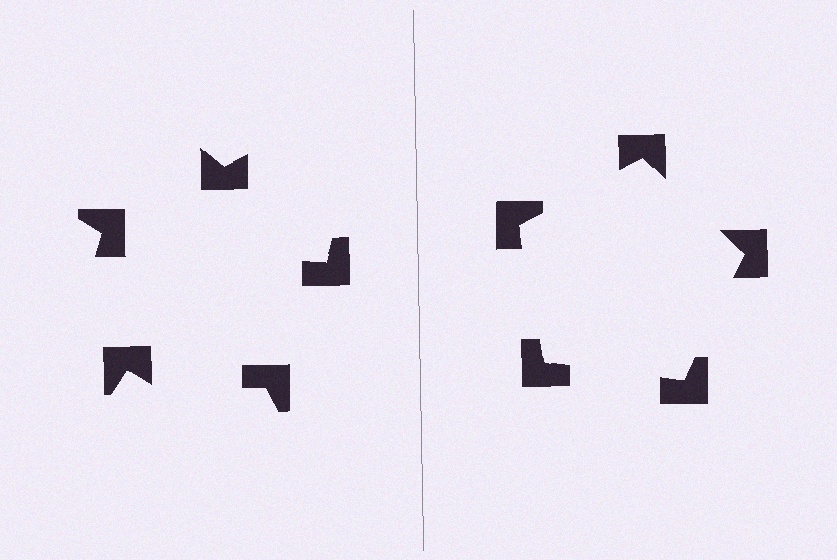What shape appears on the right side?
An illusory pentagon.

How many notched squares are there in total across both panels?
10 — 5 on each side.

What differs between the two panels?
The notched squares are positioned identically on both sides; only the wedge orientations differ. On the right they align to a pentagon; on the left they are misaligned.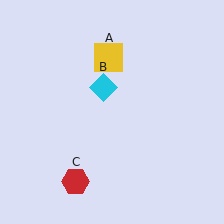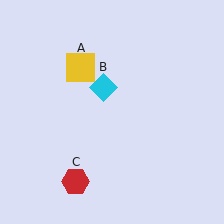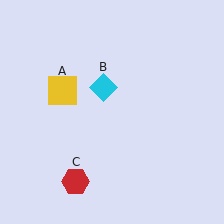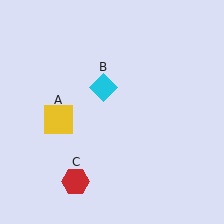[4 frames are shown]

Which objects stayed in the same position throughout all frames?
Cyan diamond (object B) and red hexagon (object C) remained stationary.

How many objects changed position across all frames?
1 object changed position: yellow square (object A).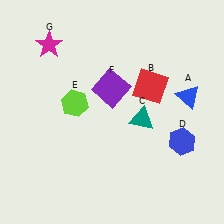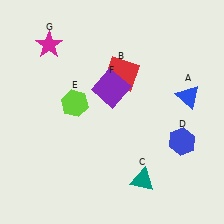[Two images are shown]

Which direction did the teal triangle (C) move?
The teal triangle (C) moved down.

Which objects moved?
The objects that moved are: the red square (B), the teal triangle (C).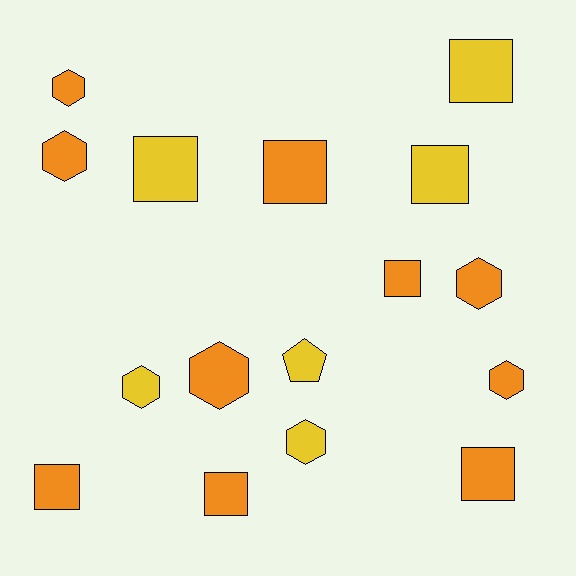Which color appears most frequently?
Orange, with 10 objects.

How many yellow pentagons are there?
There is 1 yellow pentagon.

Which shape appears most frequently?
Square, with 8 objects.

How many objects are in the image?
There are 16 objects.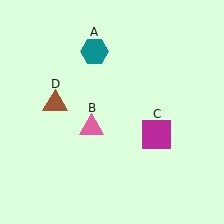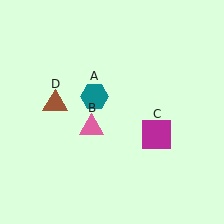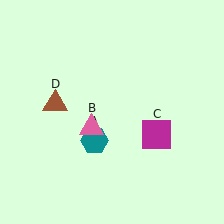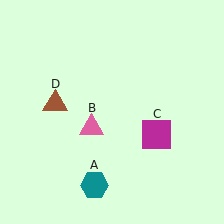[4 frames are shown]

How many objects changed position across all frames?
1 object changed position: teal hexagon (object A).